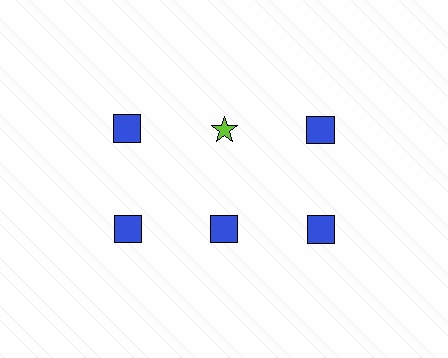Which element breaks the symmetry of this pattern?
The lime star in the top row, second from left column breaks the symmetry. All other shapes are blue squares.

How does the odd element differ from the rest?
It differs in both color (lime instead of blue) and shape (star instead of square).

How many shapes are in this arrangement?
There are 6 shapes arranged in a grid pattern.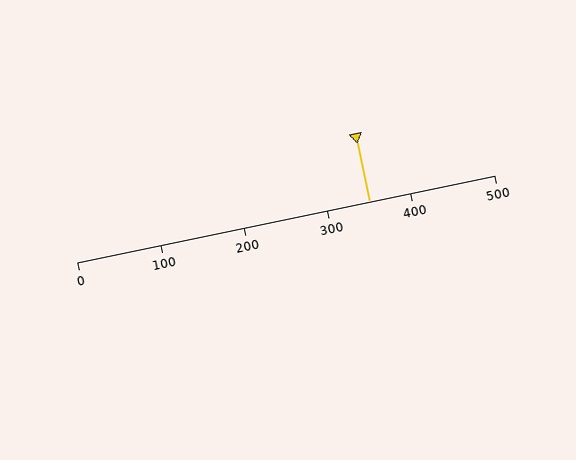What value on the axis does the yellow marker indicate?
The marker indicates approximately 350.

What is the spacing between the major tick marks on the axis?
The major ticks are spaced 100 apart.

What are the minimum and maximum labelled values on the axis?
The axis runs from 0 to 500.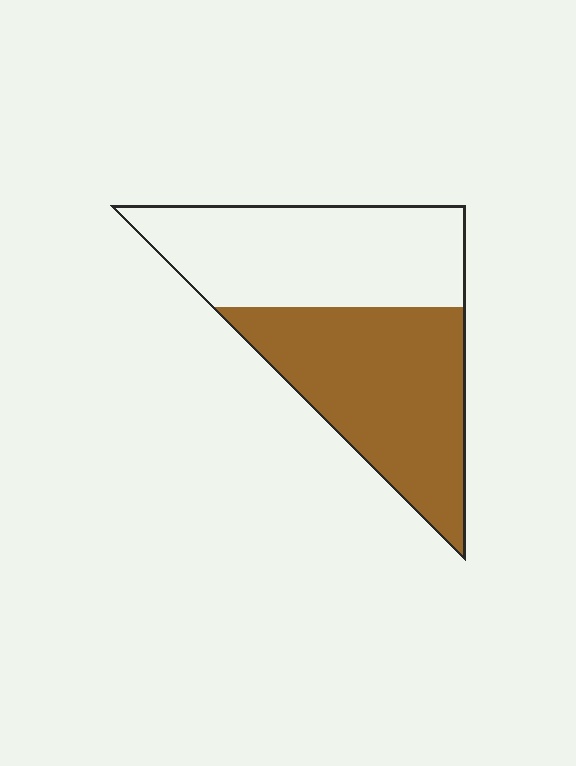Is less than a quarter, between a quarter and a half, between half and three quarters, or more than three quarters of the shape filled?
Between half and three quarters.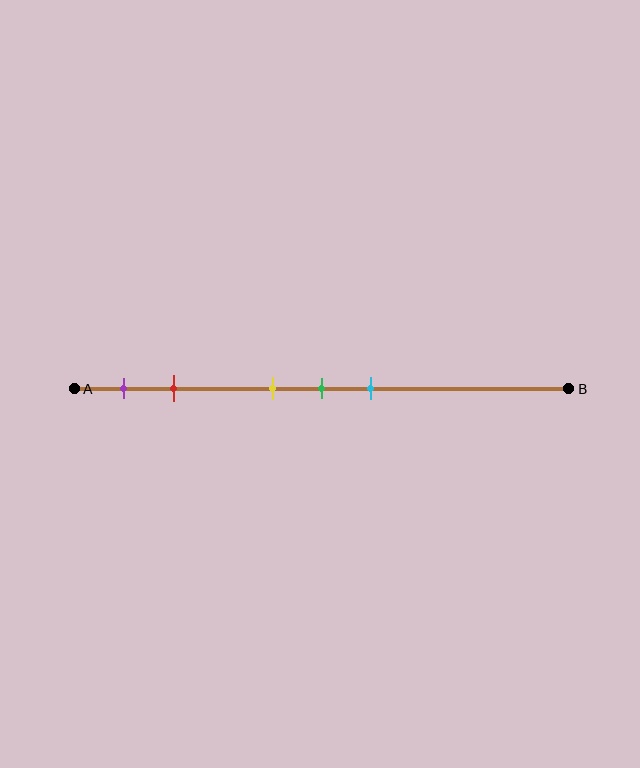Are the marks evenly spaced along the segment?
No, the marks are not evenly spaced.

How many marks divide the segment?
There are 5 marks dividing the segment.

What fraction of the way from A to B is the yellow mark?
The yellow mark is approximately 40% (0.4) of the way from A to B.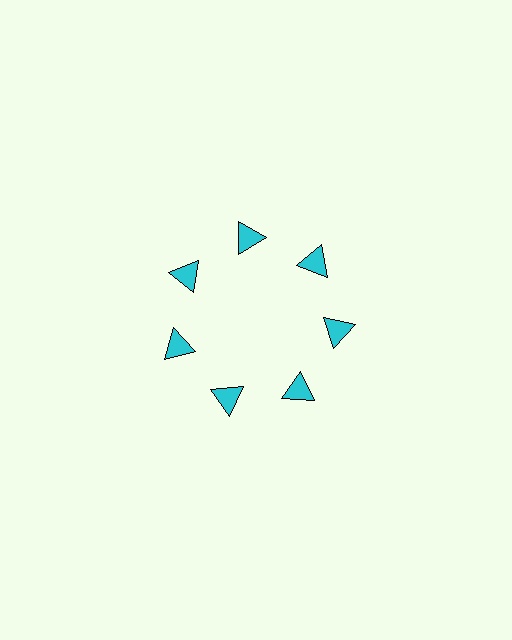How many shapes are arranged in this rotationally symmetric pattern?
There are 7 shapes, arranged in 7 groups of 1.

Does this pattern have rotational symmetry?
Yes, this pattern has 7-fold rotational symmetry. It looks the same after rotating 51 degrees around the center.